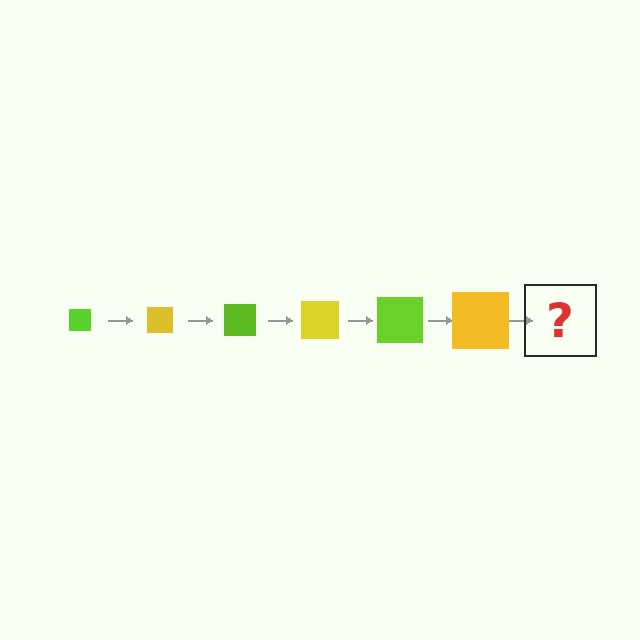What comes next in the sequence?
The next element should be a lime square, larger than the previous one.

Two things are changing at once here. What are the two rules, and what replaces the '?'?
The two rules are that the square grows larger each step and the color cycles through lime and yellow. The '?' should be a lime square, larger than the previous one.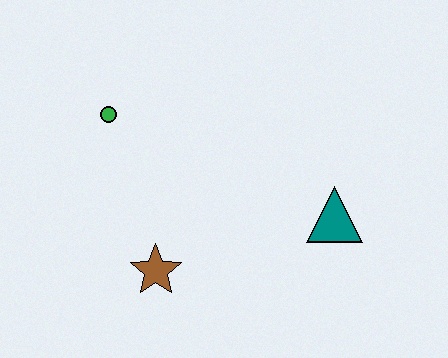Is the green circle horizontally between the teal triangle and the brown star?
No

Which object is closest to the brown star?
The green circle is closest to the brown star.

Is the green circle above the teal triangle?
Yes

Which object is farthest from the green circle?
The teal triangle is farthest from the green circle.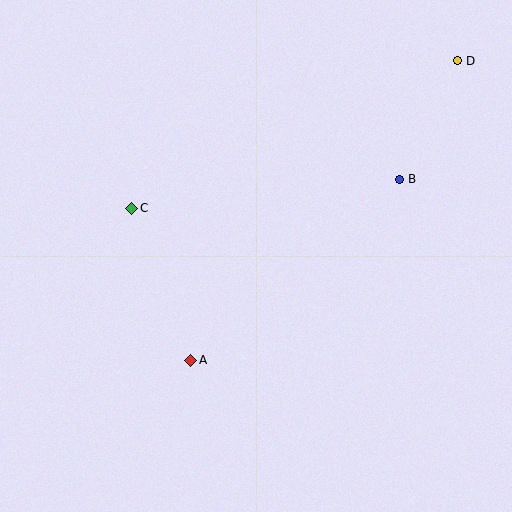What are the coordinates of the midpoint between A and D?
The midpoint between A and D is at (324, 211).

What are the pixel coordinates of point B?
Point B is at (400, 179).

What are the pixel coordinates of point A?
Point A is at (191, 360).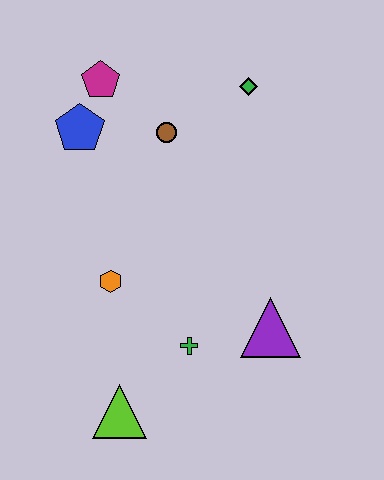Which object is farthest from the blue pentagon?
The lime triangle is farthest from the blue pentagon.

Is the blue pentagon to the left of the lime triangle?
Yes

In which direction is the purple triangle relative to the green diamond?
The purple triangle is below the green diamond.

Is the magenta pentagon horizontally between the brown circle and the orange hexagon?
No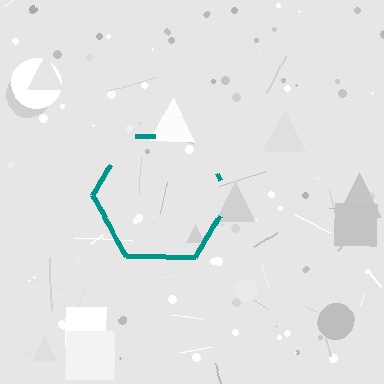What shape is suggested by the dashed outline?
The dashed outline suggests a hexagon.